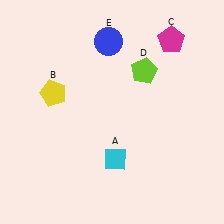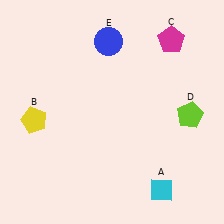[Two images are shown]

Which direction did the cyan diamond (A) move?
The cyan diamond (A) moved right.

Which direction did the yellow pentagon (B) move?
The yellow pentagon (B) moved down.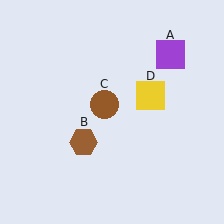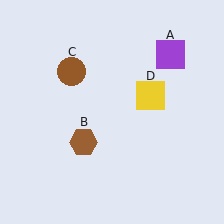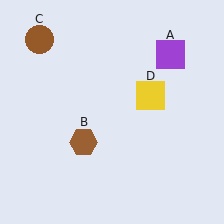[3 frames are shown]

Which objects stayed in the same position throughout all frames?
Purple square (object A) and brown hexagon (object B) and yellow square (object D) remained stationary.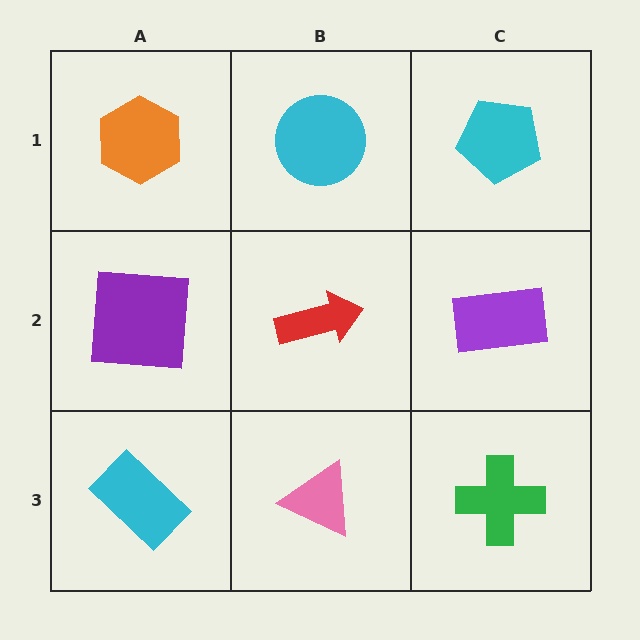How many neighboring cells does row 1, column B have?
3.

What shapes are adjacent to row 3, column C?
A purple rectangle (row 2, column C), a pink triangle (row 3, column B).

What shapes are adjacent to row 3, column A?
A purple square (row 2, column A), a pink triangle (row 3, column B).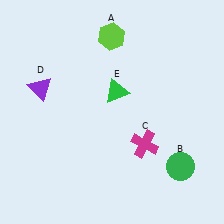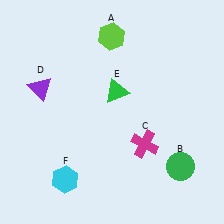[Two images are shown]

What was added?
A cyan hexagon (F) was added in Image 2.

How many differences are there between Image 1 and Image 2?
There is 1 difference between the two images.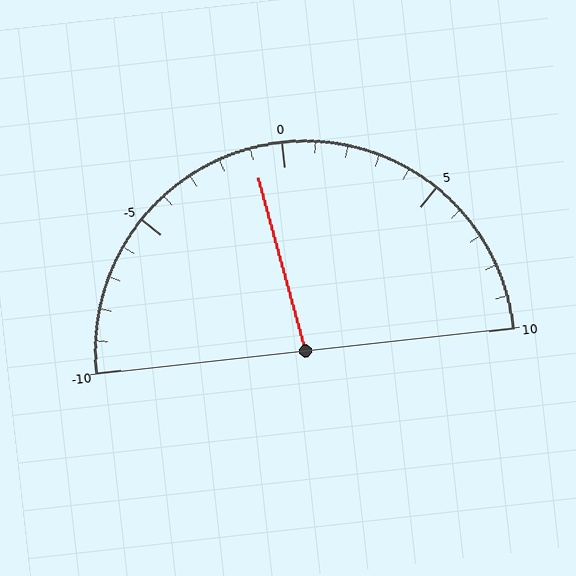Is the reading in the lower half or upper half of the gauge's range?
The reading is in the lower half of the range (-10 to 10).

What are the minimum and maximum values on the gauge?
The gauge ranges from -10 to 10.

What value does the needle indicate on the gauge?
The needle indicates approximately -1.